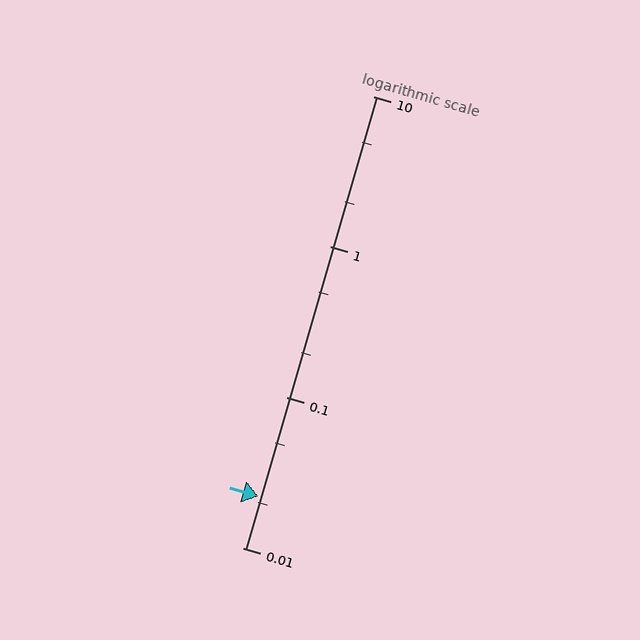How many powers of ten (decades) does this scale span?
The scale spans 3 decades, from 0.01 to 10.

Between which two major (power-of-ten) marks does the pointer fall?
The pointer is between 0.01 and 0.1.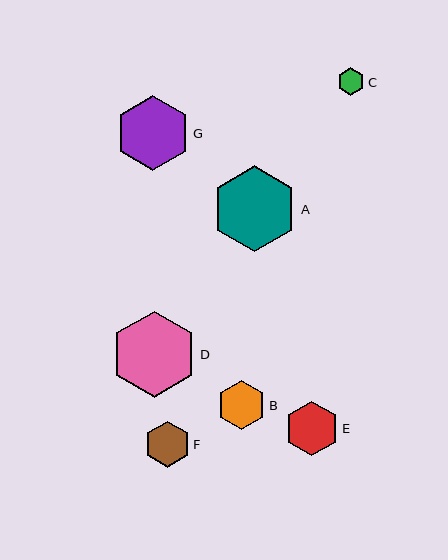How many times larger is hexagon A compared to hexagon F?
Hexagon A is approximately 1.9 times the size of hexagon F.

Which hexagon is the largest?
Hexagon A is the largest with a size of approximately 86 pixels.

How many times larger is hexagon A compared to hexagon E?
Hexagon A is approximately 1.6 times the size of hexagon E.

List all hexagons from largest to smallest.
From largest to smallest: A, D, G, E, B, F, C.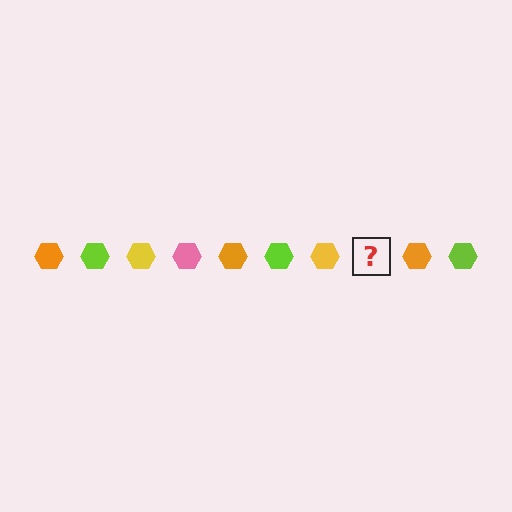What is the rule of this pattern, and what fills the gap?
The rule is that the pattern cycles through orange, lime, yellow, pink hexagons. The gap should be filled with a pink hexagon.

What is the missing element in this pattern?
The missing element is a pink hexagon.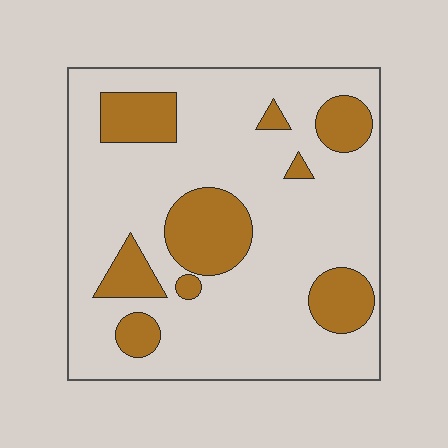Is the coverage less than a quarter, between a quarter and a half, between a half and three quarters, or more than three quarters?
Less than a quarter.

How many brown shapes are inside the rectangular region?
9.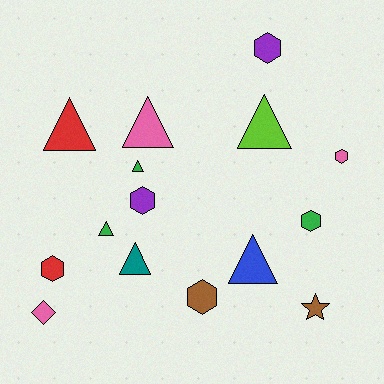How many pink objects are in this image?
There are 3 pink objects.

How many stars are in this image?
There is 1 star.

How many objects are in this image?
There are 15 objects.